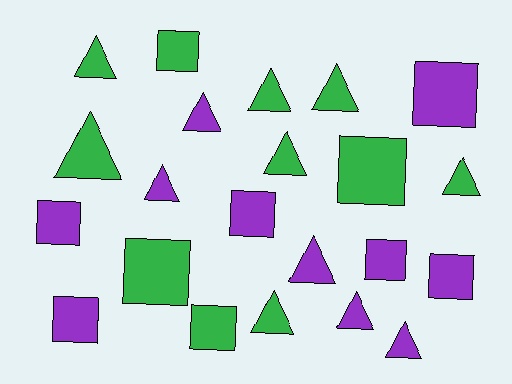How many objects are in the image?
There are 22 objects.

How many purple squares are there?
There are 6 purple squares.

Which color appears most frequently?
Green, with 11 objects.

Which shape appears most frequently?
Triangle, with 12 objects.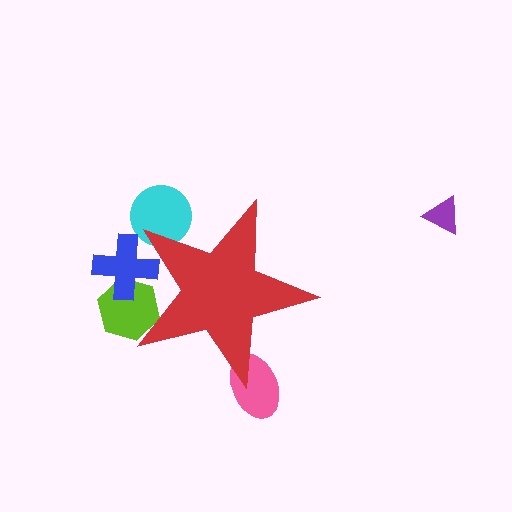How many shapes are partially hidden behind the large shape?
4 shapes are partially hidden.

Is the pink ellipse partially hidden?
Yes, the pink ellipse is partially hidden behind the red star.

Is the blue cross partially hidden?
Yes, the blue cross is partially hidden behind the red star.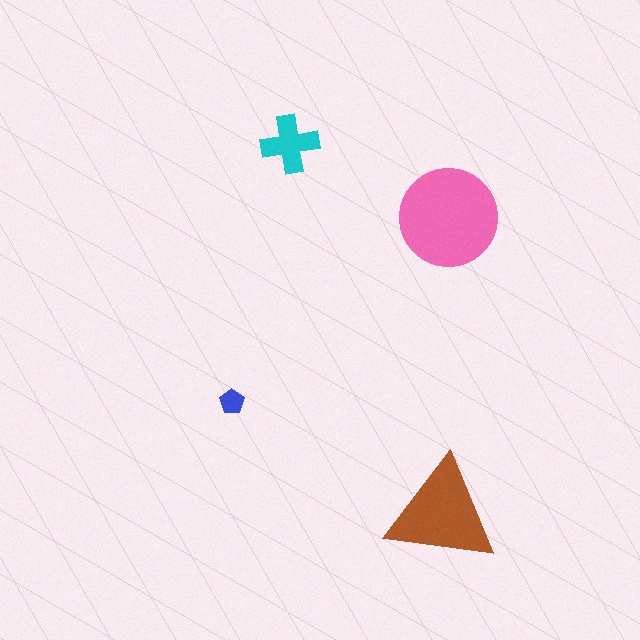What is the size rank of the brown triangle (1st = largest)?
2nd.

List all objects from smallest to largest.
The blue pentagon, the cyan cross, the brown triangle, the pink circle.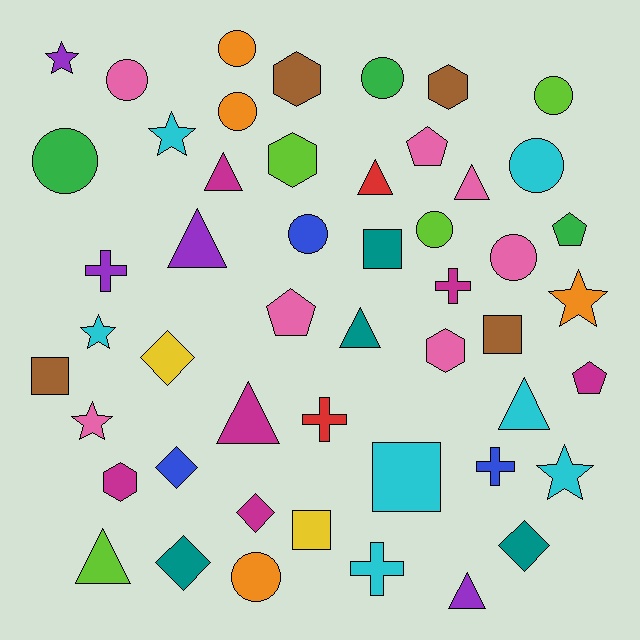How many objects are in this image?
There are 50 objects.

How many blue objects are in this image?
There are 3 blue objects.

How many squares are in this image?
There are 5 squares.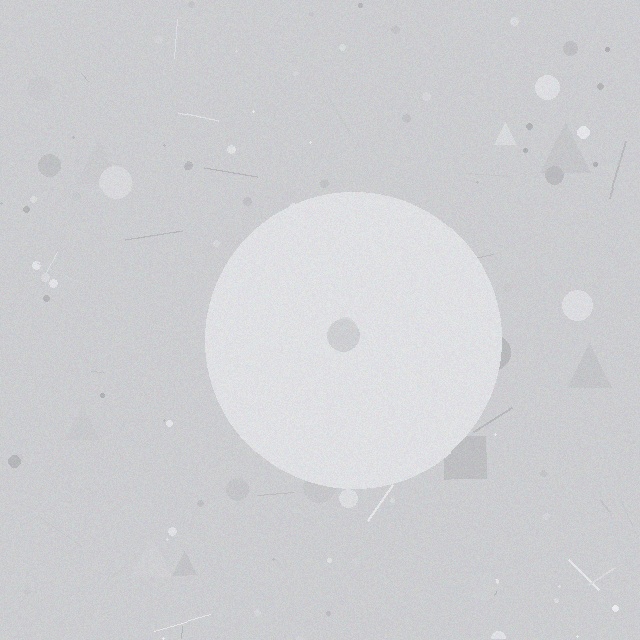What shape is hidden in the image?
A circle is hidden in the image.